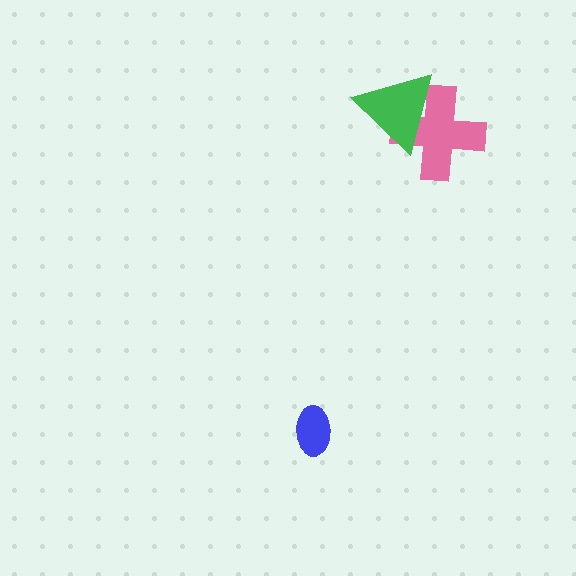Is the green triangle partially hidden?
No, no other shape covers it.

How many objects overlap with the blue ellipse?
0 objects overlap with the blue ellipse.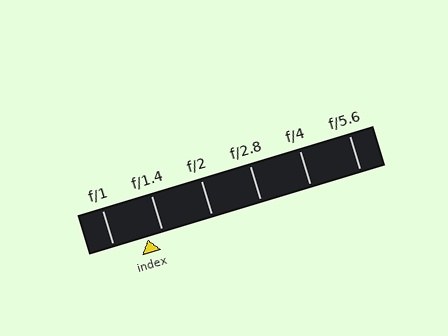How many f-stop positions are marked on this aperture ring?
There are 6 f-stop positions marked.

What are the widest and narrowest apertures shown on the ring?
The widest aperture shown is f/1 and the narrowest is f/5.6.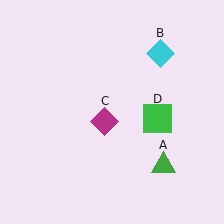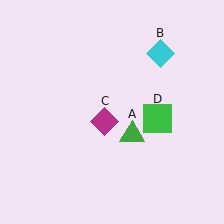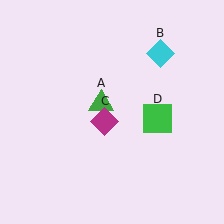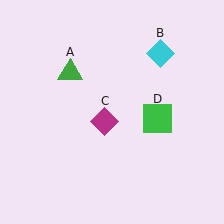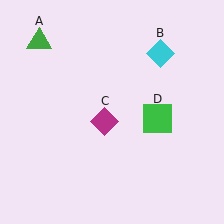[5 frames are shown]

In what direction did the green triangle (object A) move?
The green triangle (object A) moved up and to the left.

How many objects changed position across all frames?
1 object changed position: green triangle (object A).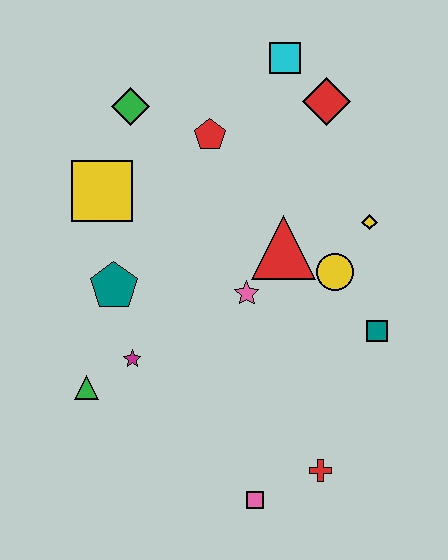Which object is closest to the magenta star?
The green triangle is closest to the magenta star.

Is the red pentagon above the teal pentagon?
Yes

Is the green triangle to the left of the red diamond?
Yes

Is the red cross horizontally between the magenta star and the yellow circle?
Yes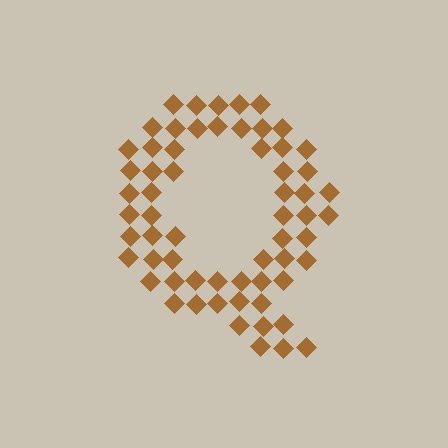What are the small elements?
The small elements are diamonds.